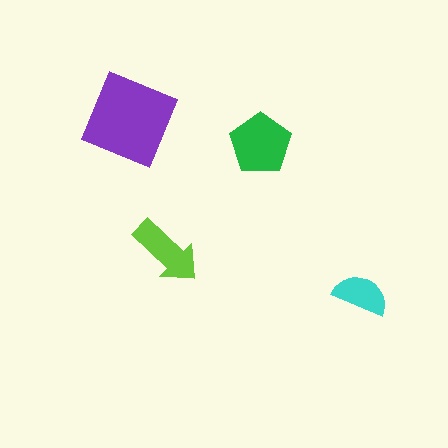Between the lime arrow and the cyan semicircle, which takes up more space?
The lime arrow.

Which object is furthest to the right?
The cyan semicircle is rightmost.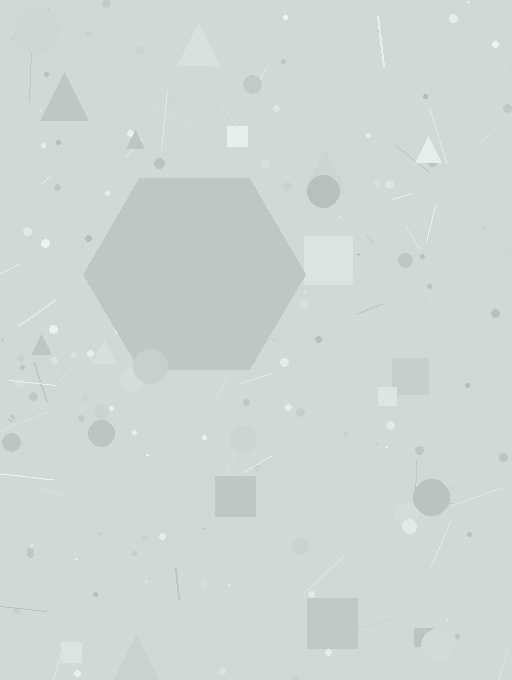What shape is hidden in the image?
A hexagon is hidden in the image.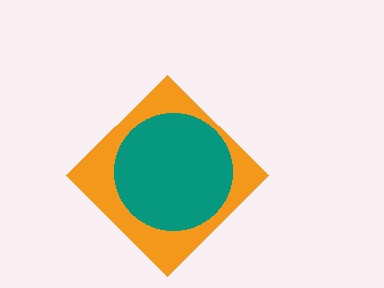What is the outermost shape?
The orange diamond.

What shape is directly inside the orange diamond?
The teal circle.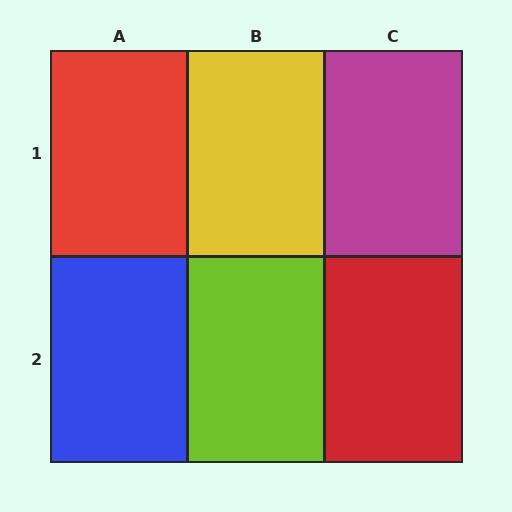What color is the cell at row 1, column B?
Yellow.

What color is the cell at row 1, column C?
Magenta.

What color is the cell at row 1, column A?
Red.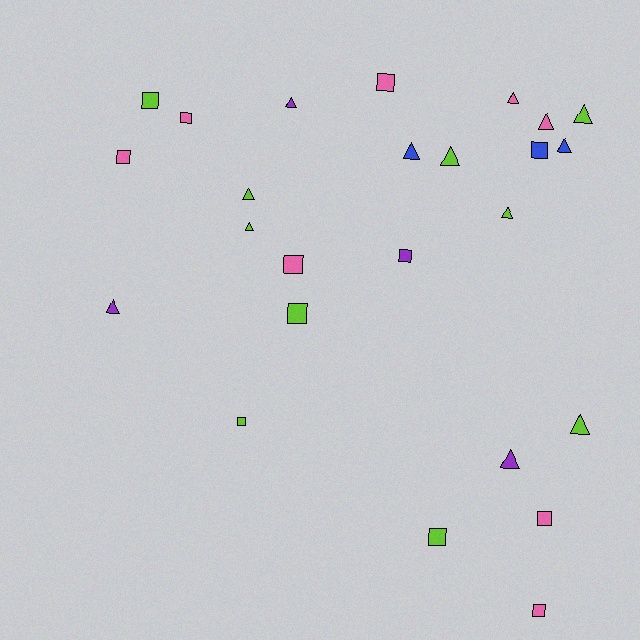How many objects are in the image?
There are 25 objects.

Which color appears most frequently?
Lime, with 10 objects.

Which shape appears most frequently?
Triangle, with 13 objects.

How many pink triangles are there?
There are 2 pink triangles.